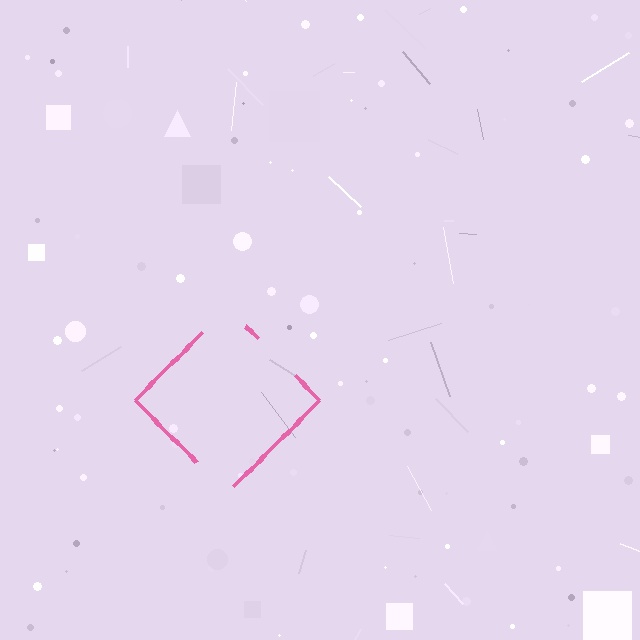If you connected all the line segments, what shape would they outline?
They would outline a diamond.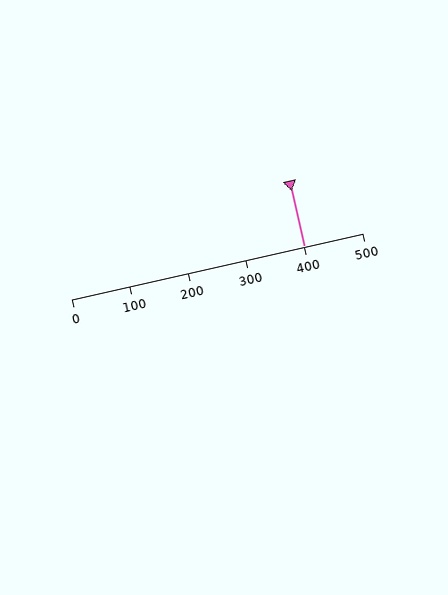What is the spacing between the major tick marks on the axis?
The major ticks are spaced 100 apart.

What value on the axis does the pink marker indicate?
The marker indicates approximately 400.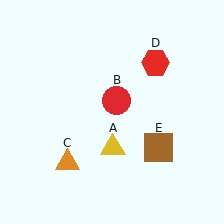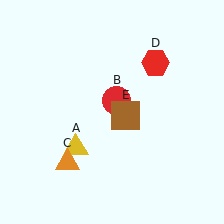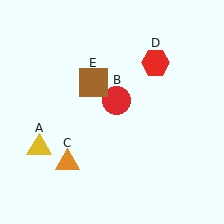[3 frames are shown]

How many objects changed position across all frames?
2 objects changed position: yellow triangle (object A), brown square (object E).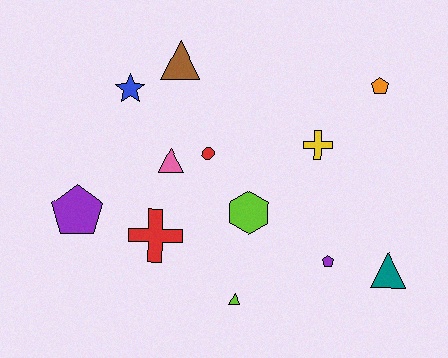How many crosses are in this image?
There are 2 crosses.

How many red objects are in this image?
There are 2 red objects.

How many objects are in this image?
There are 12 objects.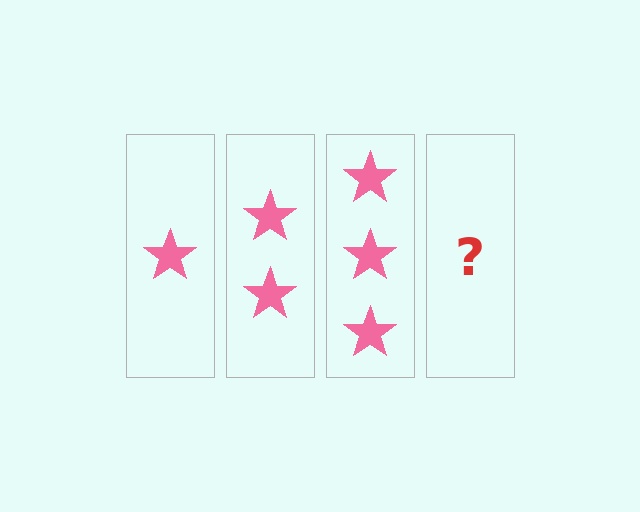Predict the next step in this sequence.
The next step is 4 stars.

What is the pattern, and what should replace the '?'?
The pattern is that each step adds one more star. The '?' should be 4 stars.